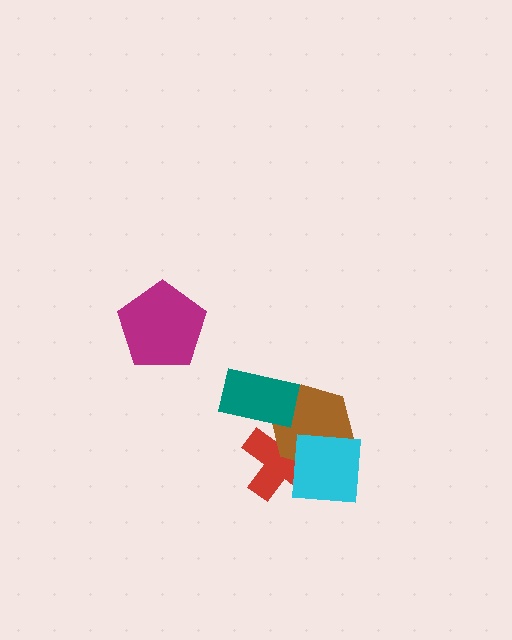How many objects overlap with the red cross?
3 objects overlap with the red cross.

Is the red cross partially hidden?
Yes, it is partially covered by another shape.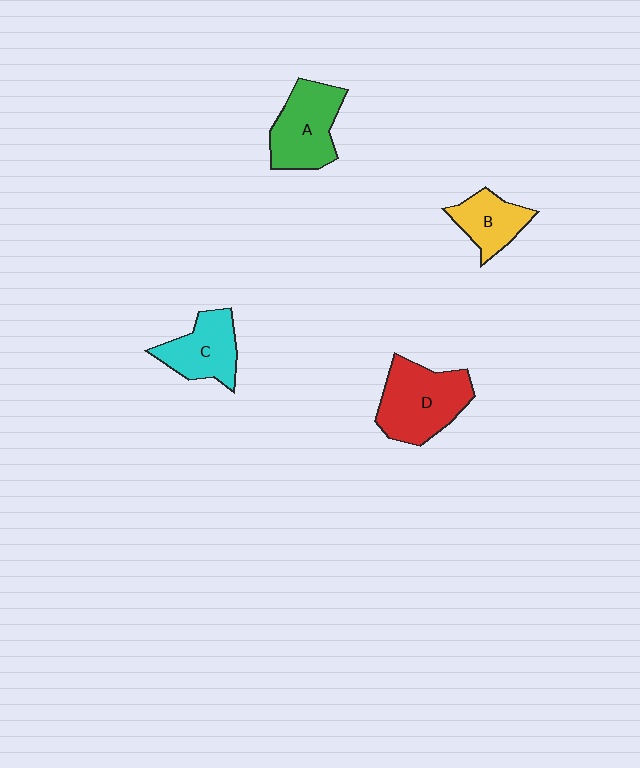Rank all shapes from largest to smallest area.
From largest to smallest: D (red), A (green), C (cyan), B (yellow).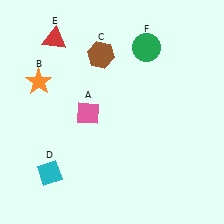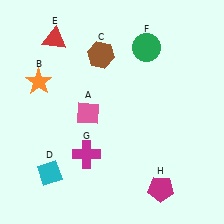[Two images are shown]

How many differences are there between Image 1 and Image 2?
There are 2 differences between the two images.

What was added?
A magenta cross (G), a magenta pentagon (H) were added in Image 2.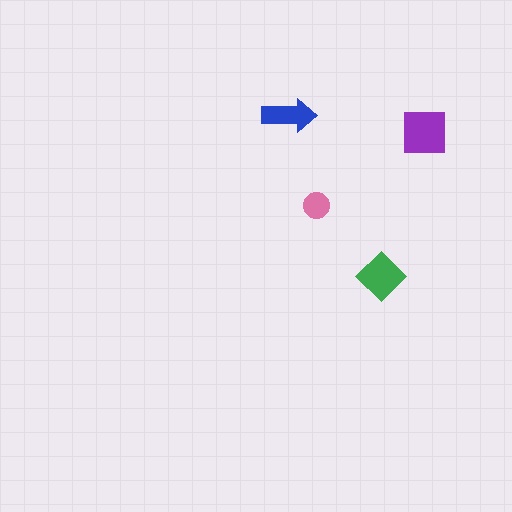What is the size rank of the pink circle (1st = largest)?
4th.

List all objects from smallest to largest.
The pink circle, the blue arrow, the green diamond, the purple square.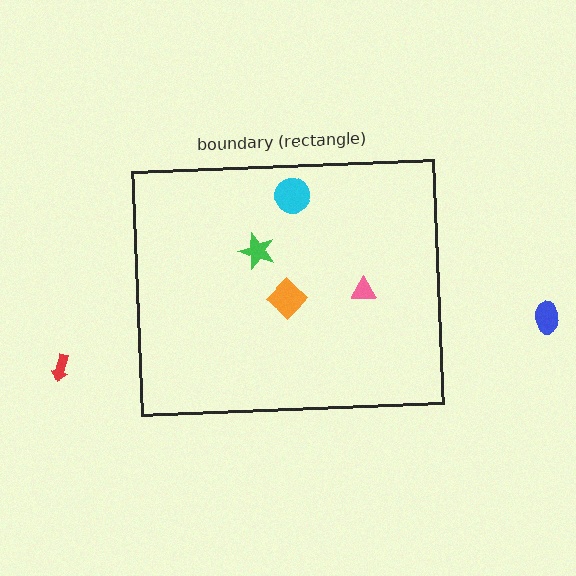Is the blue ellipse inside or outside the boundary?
Outside.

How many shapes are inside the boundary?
4 inside, 2 outside.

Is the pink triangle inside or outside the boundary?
Inside.